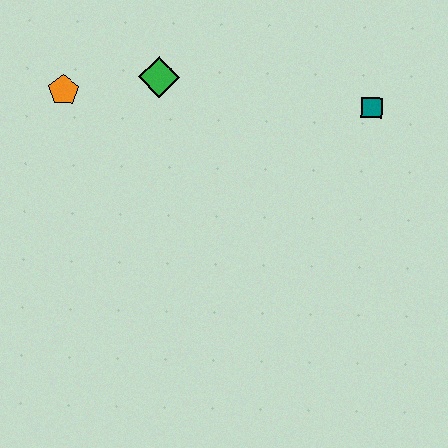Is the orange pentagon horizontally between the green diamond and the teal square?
No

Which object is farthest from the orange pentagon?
The teal square is farthest from the orange pentagon.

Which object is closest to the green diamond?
The orange pentagon is closest to the green diamond.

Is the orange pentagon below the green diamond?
Yes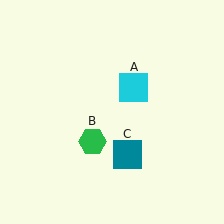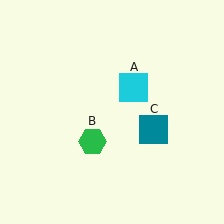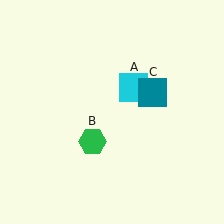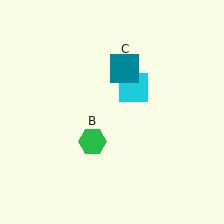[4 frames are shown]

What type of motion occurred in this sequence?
The teal square (object C) rotated counterclockwise around the center of the scene.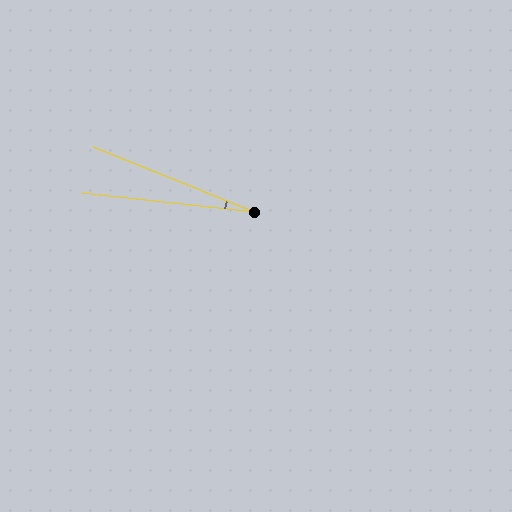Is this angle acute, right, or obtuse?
It is acute.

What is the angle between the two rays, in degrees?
Approximately 16 degrees.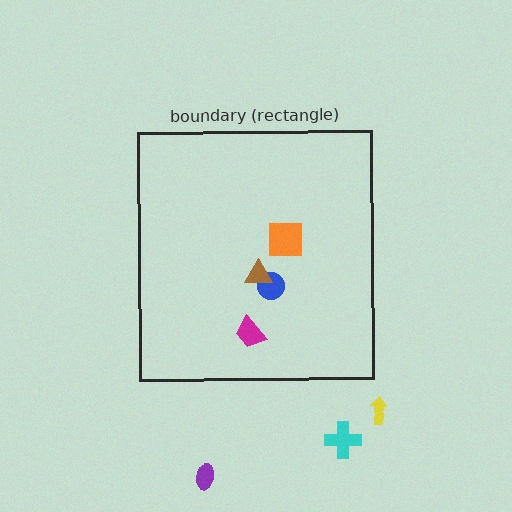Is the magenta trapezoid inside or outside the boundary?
Inside.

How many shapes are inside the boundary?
4 inside, 3 outside.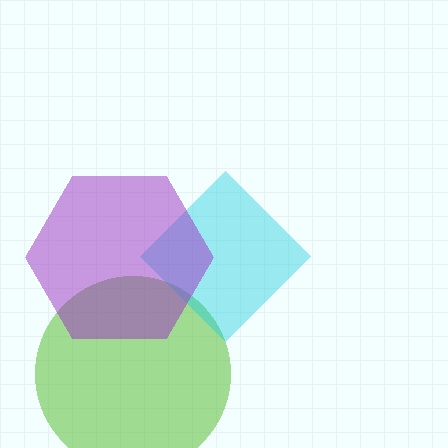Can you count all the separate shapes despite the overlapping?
Yes, there are 3 separate shapes.